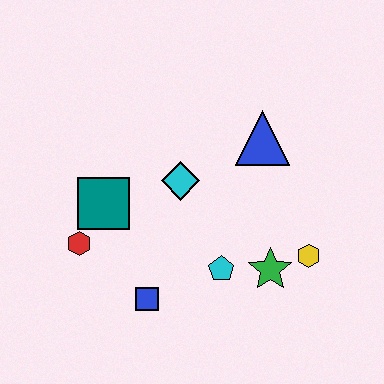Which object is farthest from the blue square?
The blue triangle is farthest from the blue square.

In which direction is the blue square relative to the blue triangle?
The blue square is below the blue triangle.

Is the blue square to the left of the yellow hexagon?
Yes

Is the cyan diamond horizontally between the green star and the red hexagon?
Yes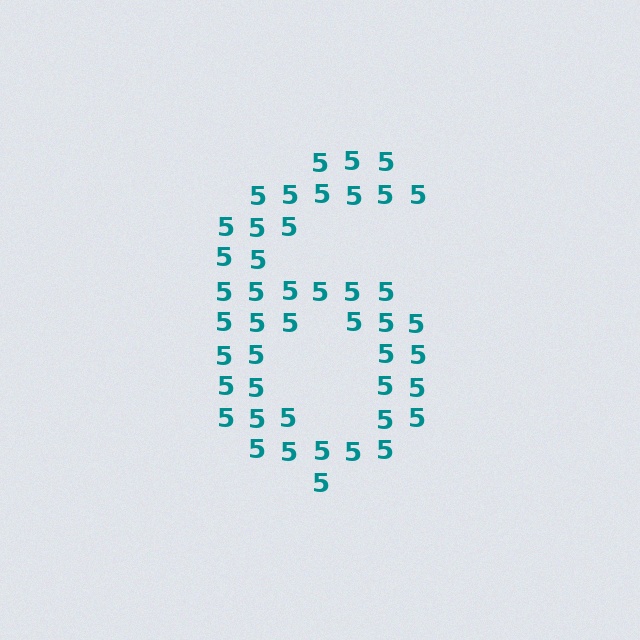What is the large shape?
The large shape is the digit 6.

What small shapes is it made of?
It is made of small digit 5's.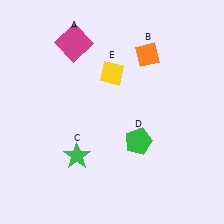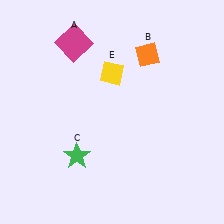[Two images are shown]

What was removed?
The green pentagon (D) was removed in Image 2.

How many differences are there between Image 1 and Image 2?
There is 1 difference between the two images.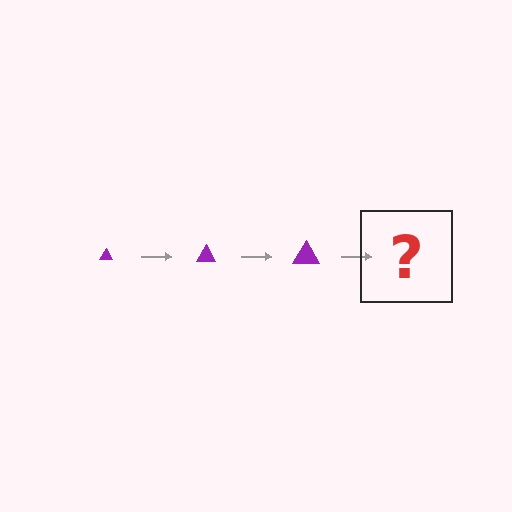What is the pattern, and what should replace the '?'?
The pattern is that the triangle gets progressively larger each step. The '?' should be a purple triangle, larger than the previous one.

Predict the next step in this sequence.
The next step is a purple triangle, larger than the previous one.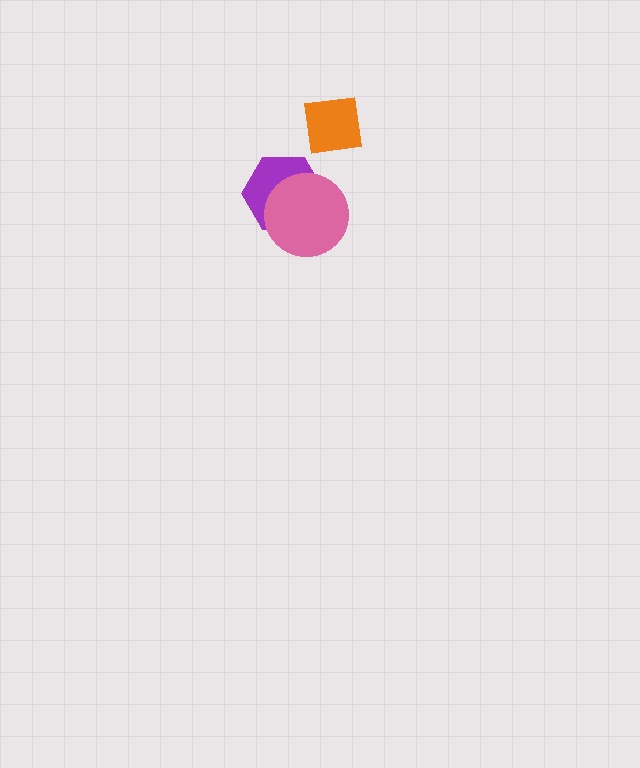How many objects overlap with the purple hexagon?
1 object overlaps with the purple hexagon.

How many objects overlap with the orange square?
0 objects overlap with the orange square.